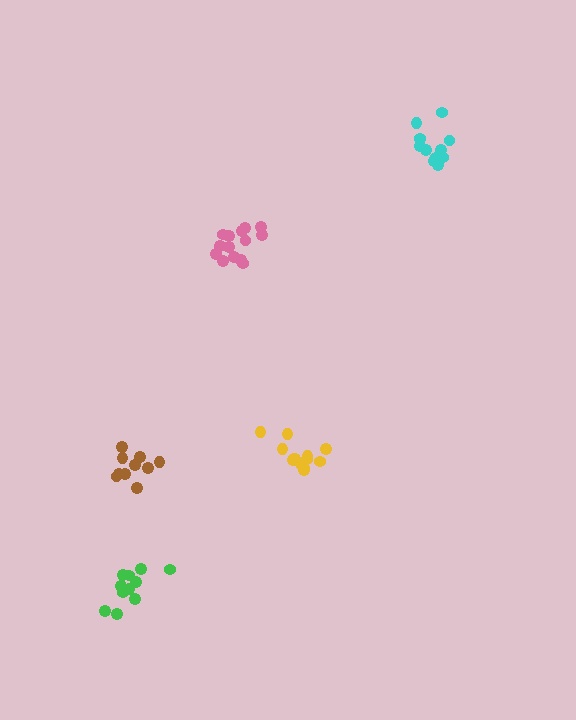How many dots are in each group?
Group 1: 15 dots, Group 2: 11 dots, Group 3: 11 dots, Group 4: 14 dots, Group 5: 10 dots (61 total).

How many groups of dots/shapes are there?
There are 5 groups.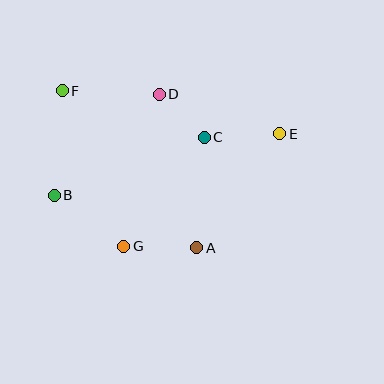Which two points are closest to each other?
Points C and D are closest to each other.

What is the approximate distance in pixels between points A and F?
The distance between A and F is approximately 207 pixels.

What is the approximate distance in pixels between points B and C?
The distance between B and C is approximately 161 pixels.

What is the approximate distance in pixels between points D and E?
The distance between D and E is approximately 127 pixels.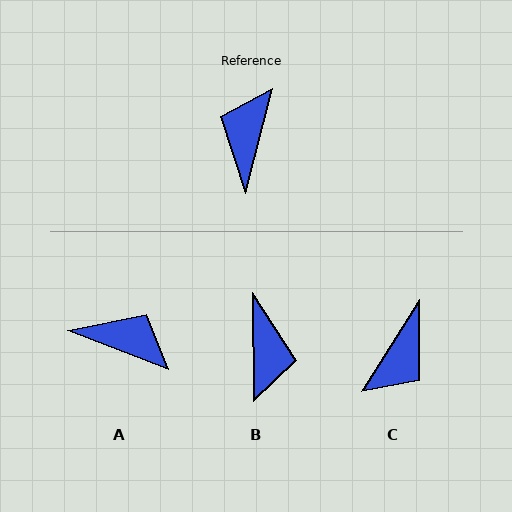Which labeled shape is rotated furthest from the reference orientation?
B, about 166 degrees away.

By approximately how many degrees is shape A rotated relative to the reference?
Approximately 97 degrees clockwise.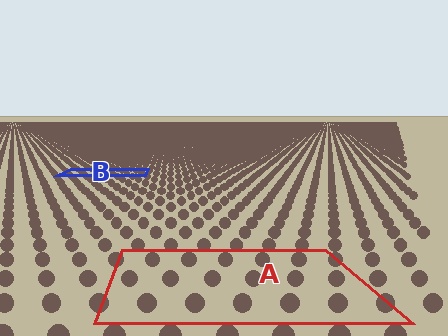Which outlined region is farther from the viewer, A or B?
Region B is farther from the viewer — the texture elements inside it appear smaller and more densely packed.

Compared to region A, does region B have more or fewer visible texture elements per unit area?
Region B has more texture elements per unit area — they are packed more densely because it is farther away.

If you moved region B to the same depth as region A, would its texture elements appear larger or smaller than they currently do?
They would appear larger. At a closer depth, the same texture elements are projected at a bigger on-screen size.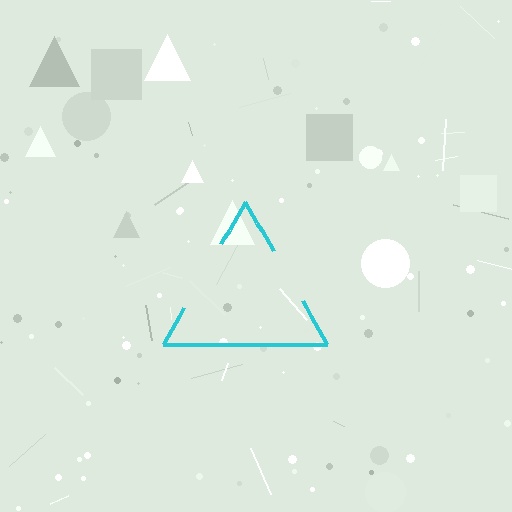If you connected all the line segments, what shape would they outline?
They would outline a triangle.